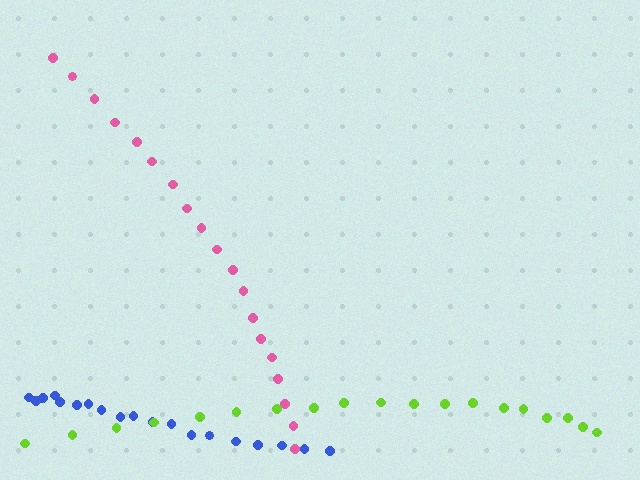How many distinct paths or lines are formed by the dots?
There are 3 distinct paths.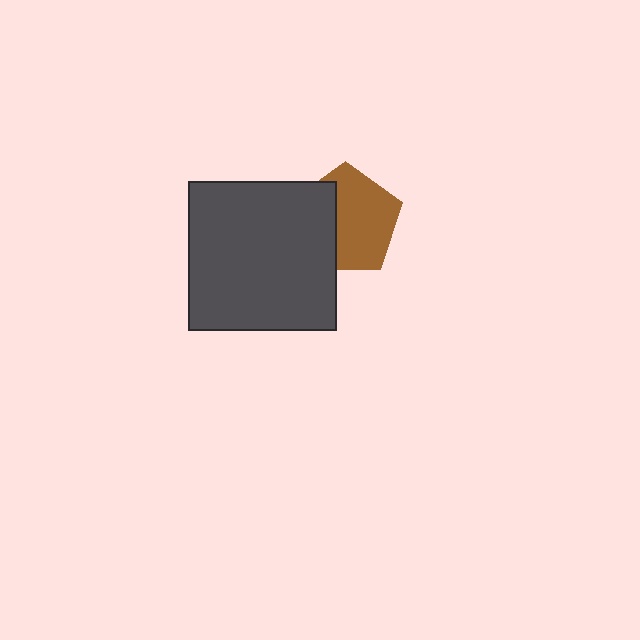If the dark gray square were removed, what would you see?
You would see the complete brown pentagon.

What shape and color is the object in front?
The object in front is a dark gray square.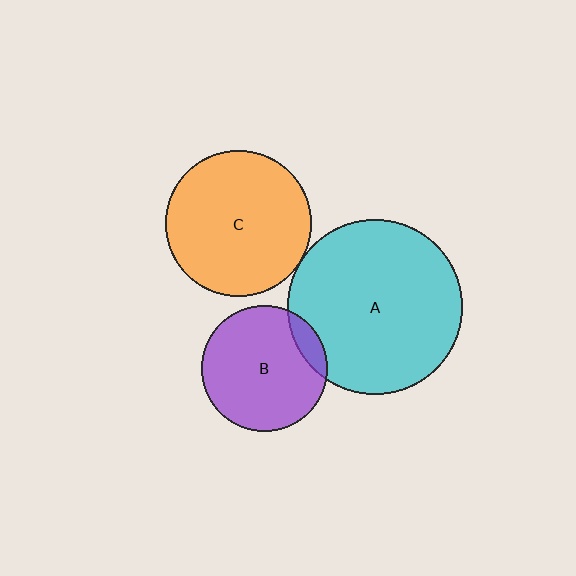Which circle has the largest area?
Circle A (cyan).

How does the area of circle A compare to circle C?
Approximately 1.4 times.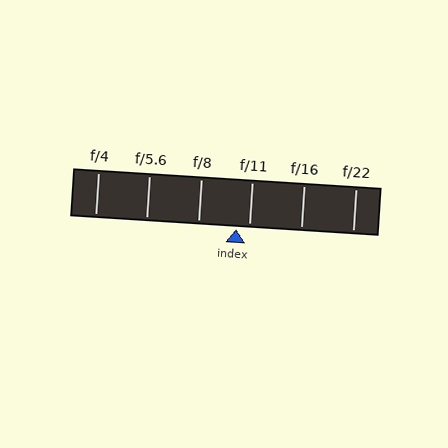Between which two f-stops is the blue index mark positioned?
The index mark is between f/8 and f/11.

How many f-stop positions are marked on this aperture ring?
There are 6 f-stop positions marked.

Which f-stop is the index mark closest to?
The index mark is closest to f/11.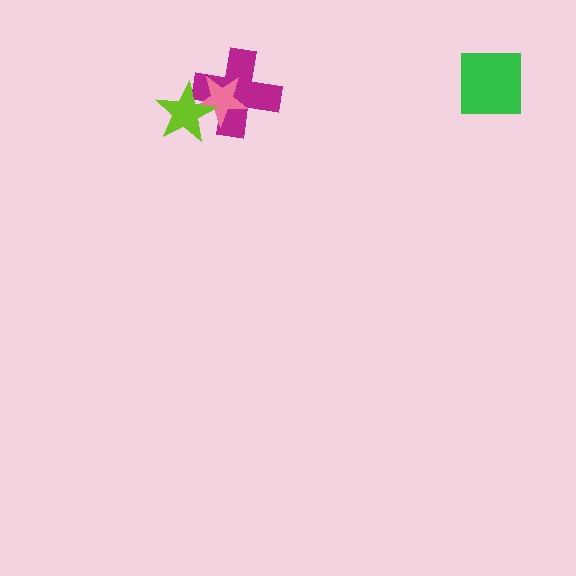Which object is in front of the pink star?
The lime star is in front of the pink star.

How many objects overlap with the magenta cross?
2 objects overlap with the magenta cross.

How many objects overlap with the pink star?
2 objects overlap with the pink star.